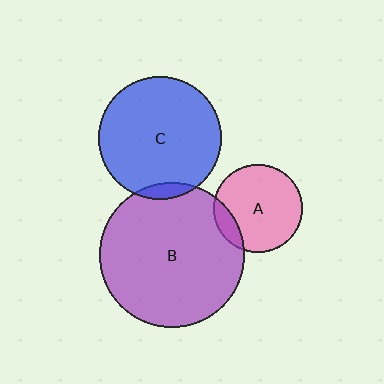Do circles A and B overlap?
Yes.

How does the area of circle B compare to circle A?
Approximately 2.7 times.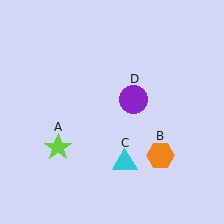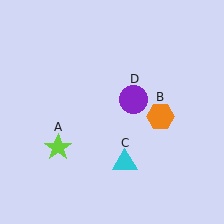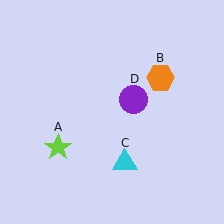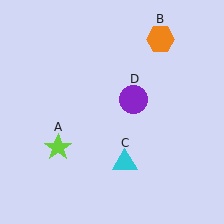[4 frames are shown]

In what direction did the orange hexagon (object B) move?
The orange hexagon (object B) moved up.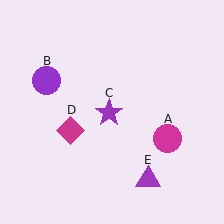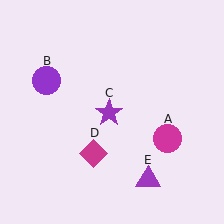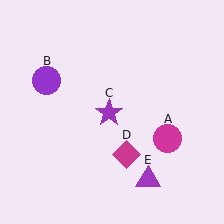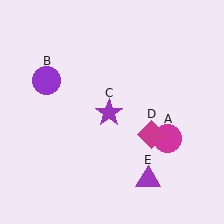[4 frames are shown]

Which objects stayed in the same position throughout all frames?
Magenta circle (object A) and purple circle (object B) and purple star (object C) and purple triangle (object E) remained stationary.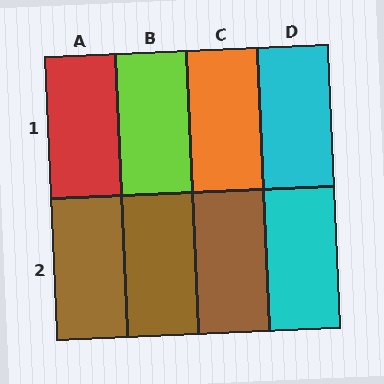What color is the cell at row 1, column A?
Red.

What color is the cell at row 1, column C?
Orange.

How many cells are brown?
3 cells are brown.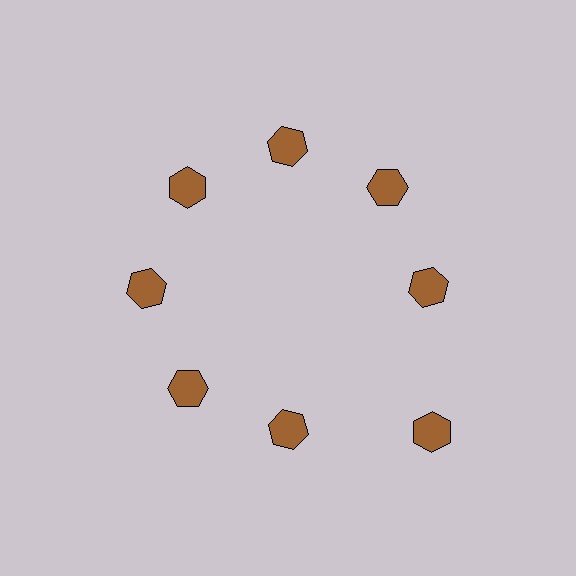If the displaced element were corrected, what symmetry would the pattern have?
It would have 8-fold rotational symmetry — the pattern would map onto itself every 45 degrees.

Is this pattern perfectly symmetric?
No. The 8 brown hexagons are arranged in a ring, but one element near the 4 o'clock position is pushed outward from the center, breaking the 8-fold rotational symmetry.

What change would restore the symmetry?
The symmetry would be restored by moving it inward, back onto the ring so that all 8 hexagons sit at equal angles and equal distance from the center.